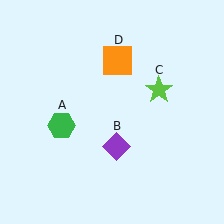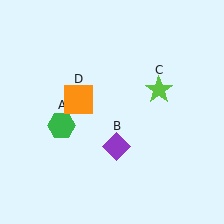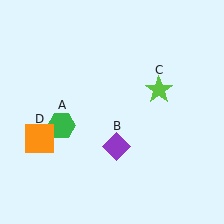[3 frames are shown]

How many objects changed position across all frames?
1 object changed position: orange square (object D).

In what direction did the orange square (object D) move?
The orange square (object D) moved down and to the left.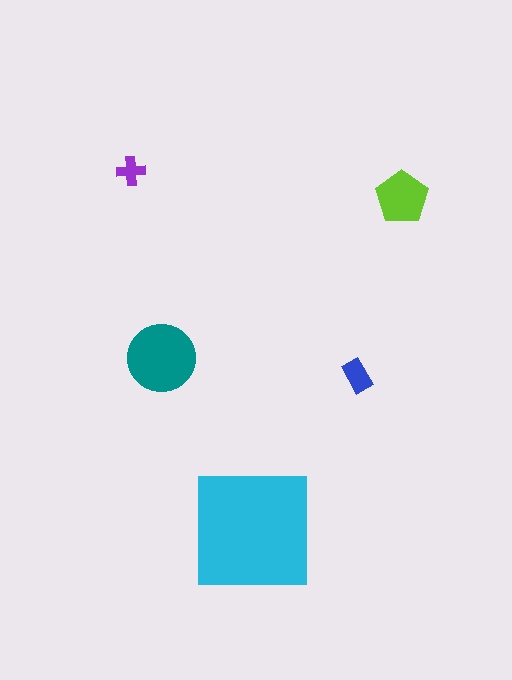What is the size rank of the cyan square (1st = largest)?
1st.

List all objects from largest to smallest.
The cyan square, the teal circle, the lime pentagon, the blue rectangle, the purple cross.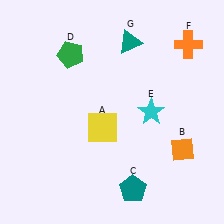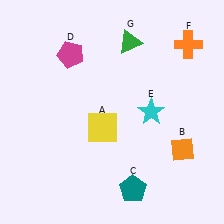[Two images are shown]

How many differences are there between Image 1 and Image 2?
There are 2 differences between the two images.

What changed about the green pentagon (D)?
In Image 1, D is green. In Image 2, it changed to magenta.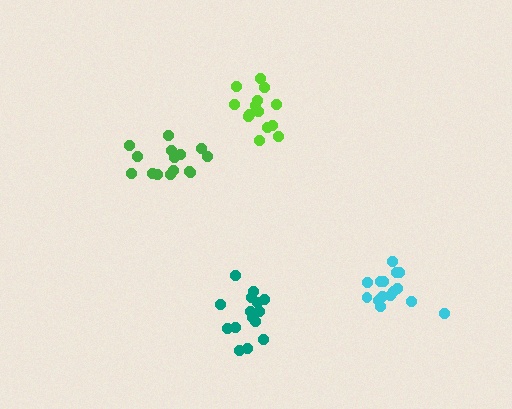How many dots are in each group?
Group 1: 15 dots, Group 2: 14 dots, Group 3: 15 dots, Group 4: 15 dots (59 total).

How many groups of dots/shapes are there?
There are 4 groups.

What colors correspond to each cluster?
The clusters are colored: teal, lime, green, cyan.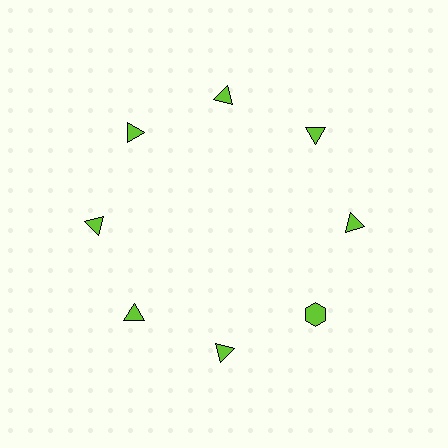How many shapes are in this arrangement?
There are 8 shapes arranged in a ring pattern.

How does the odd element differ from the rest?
It has a different shape: hexagon instead of triangle.